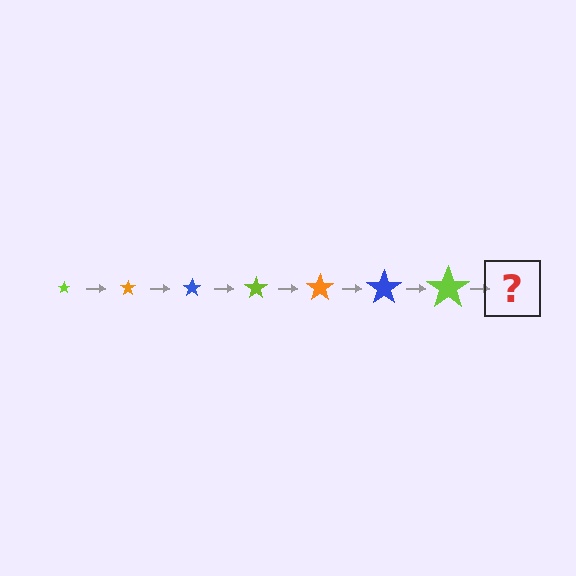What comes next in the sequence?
The next element should be an orange star, larger than the previous one.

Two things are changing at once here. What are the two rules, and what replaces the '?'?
The two rules are that the star grows larger each step and the color cycles through lime, orange, and blue. The '?' should be an orange star, larger than the previous one.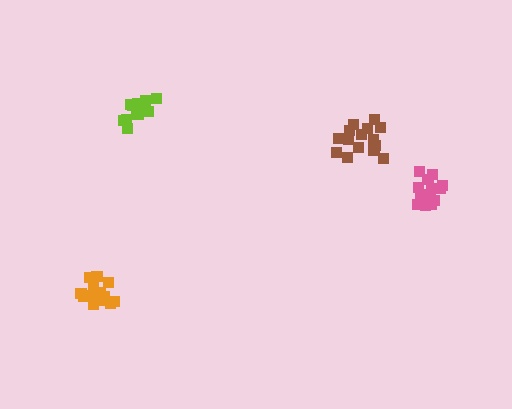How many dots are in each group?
Group 1: 15 dots, Group 2: 13 dots, Group 3: 14 dots, Group 4: 15 dots (57 total).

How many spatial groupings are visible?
There are 4 spatial groupings.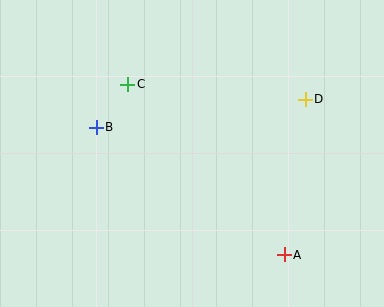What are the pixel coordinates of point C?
Point C is at (128, 84).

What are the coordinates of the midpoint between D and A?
The midpoint between D and A is at (295, 177).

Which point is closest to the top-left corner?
Point C is closest to the top-left corner.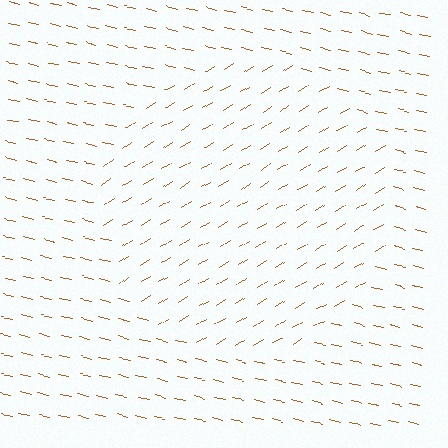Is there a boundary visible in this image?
Yes, there is a texture boundary formed by a change in line orientation.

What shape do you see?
I see a circle.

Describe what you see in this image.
The image is filled with small brown line segments. A circle region in the image has lines oriented differently from the surrounding lines, creating a visible texture boundary.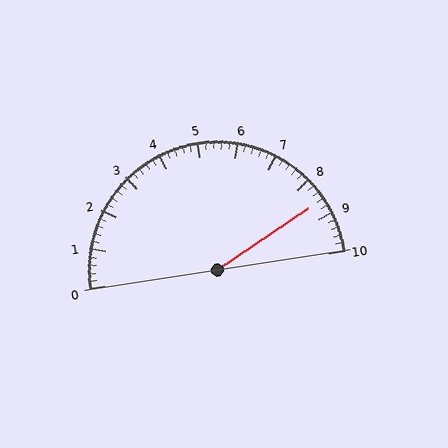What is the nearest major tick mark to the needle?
The nearest major tick mark is 9.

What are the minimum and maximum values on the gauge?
The gauge ranges from 0 to 10.